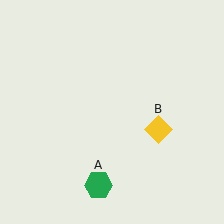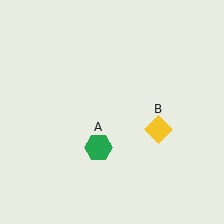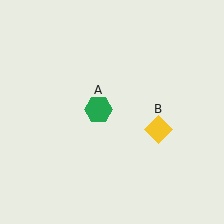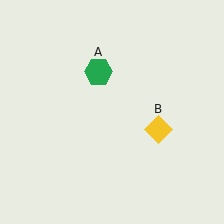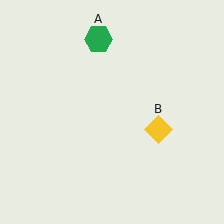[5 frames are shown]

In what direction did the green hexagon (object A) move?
The green hexagon (object A) moved up.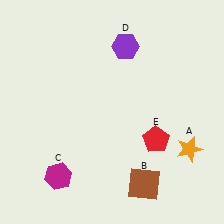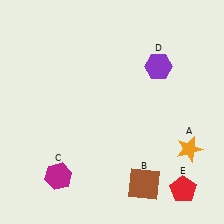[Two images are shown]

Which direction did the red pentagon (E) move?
The red pentagon (E) moved down.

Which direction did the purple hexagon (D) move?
The purple hexagon (D) moved right.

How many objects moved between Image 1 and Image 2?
2 objects moved between the two images.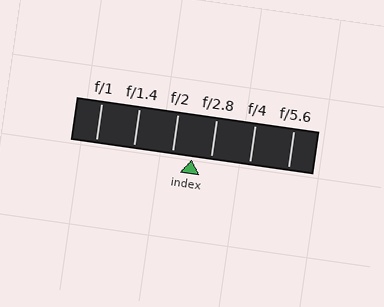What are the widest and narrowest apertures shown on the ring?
The widest aperture shown is f/1 and the narrowest is f/5.6.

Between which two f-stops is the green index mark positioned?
The index mark is between f/2 and f/2.8.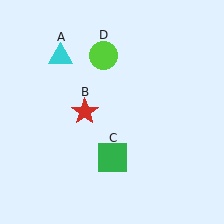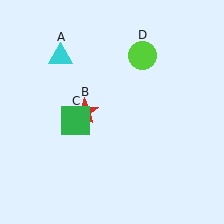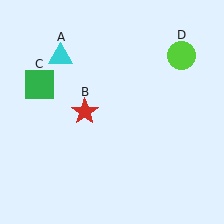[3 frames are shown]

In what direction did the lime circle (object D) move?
The lime circle (object D) moved right.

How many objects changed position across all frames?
2 objects changed position: green square (object C), lime circle (object D).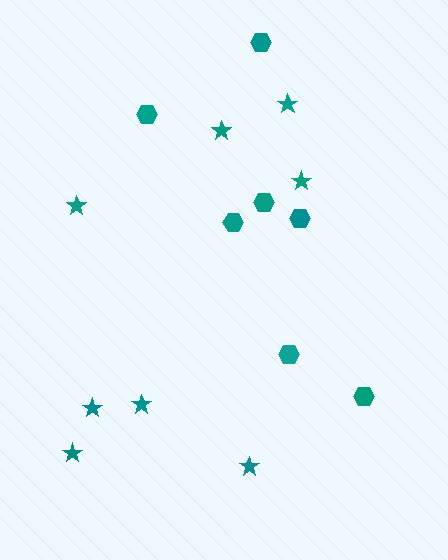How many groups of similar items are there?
There are 2 groups: one group of stars (8) and one group of hexagons (7).